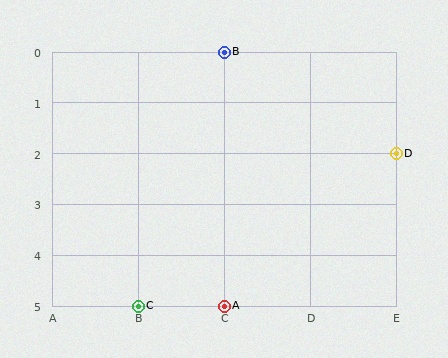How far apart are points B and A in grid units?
Points B and A are 5 rows apart.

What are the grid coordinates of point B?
Point B is at grid coordinates (C, 0).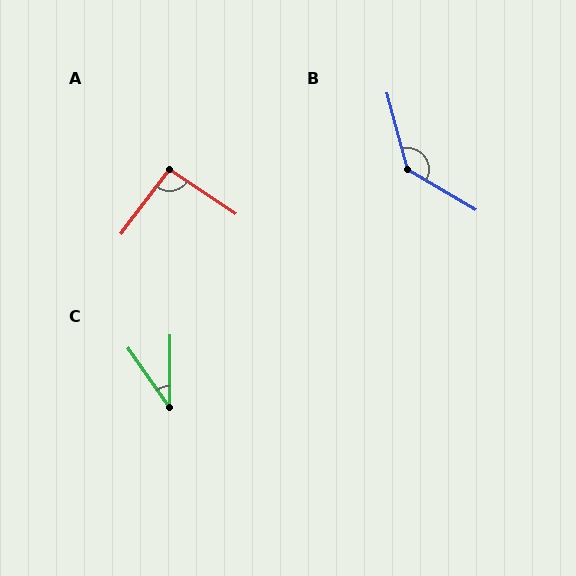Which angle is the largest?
B, at approximately 136 degrees.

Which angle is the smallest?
C, at approximately 36 degrees.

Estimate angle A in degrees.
Approximately 93 degrees.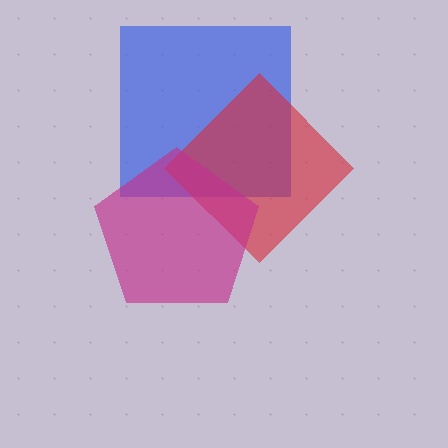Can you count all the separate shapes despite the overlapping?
Yes, there are 3 separate shapes.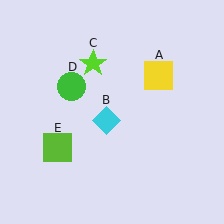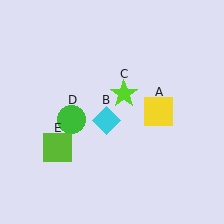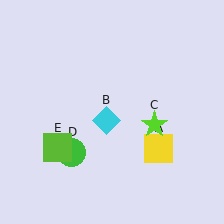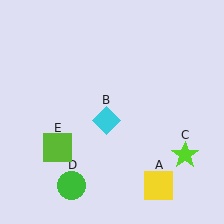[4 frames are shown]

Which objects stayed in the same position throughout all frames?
Cyan diamond (object B) and lime square (object E) remained stationary.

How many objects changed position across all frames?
3 objects changed position: yellow square (object A), lime star (object C), green circle (object D).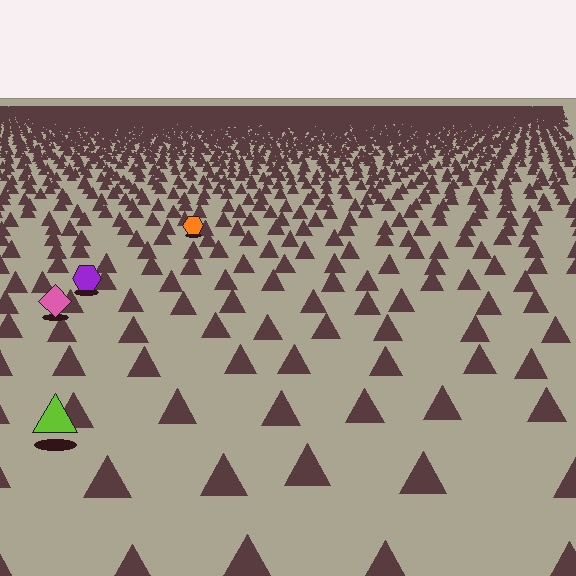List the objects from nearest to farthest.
From nearest to farthest: the lime triangle, the pink diamond, the purple hexagon, the orange hexagon.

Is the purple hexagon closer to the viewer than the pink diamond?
No. The pink diamond is closer — you can tell from the texture gradient: the ground texture is coarser near it.